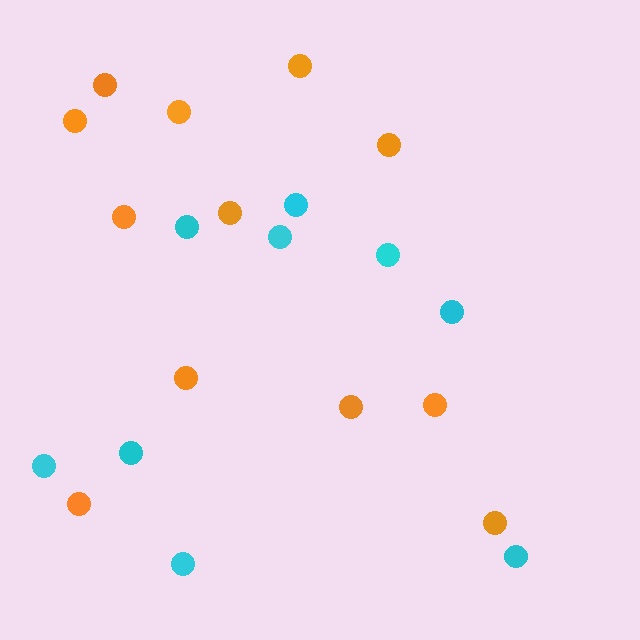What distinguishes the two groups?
There are 2 groups: one group of orange circles (12) and one group of cyan circles (9).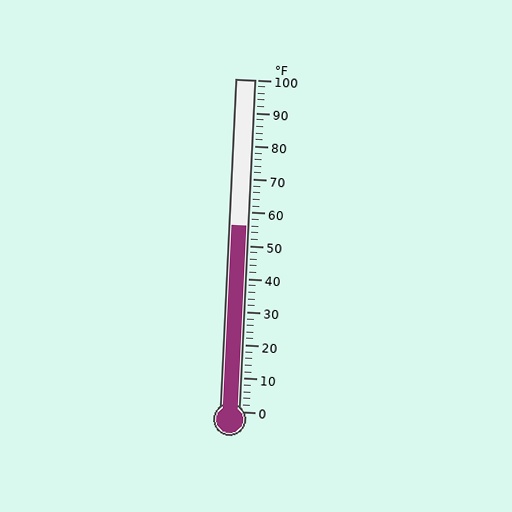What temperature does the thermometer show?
The thermometer shows approximately 56°F.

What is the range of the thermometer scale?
The thermometer scale ranges from 0°F to 100°F.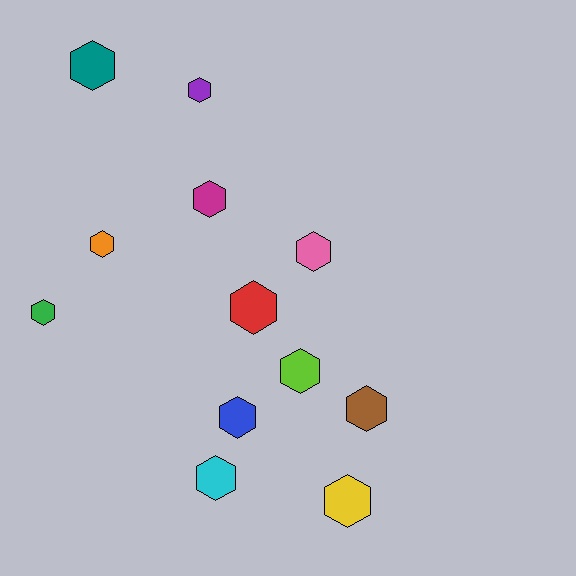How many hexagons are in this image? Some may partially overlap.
There are 12 hexagons.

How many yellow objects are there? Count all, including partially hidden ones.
There is 1 yellow object.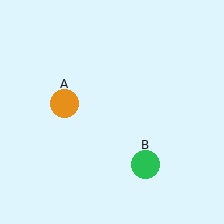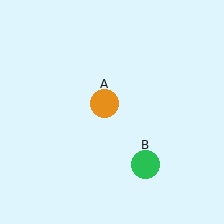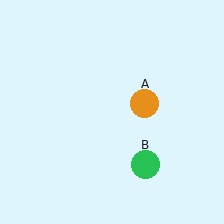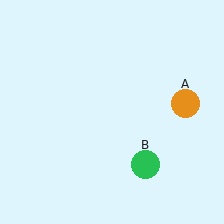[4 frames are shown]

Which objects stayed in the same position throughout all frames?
Green circle (object B) remained stationary.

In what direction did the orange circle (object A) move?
The orange circle (object A) moved right.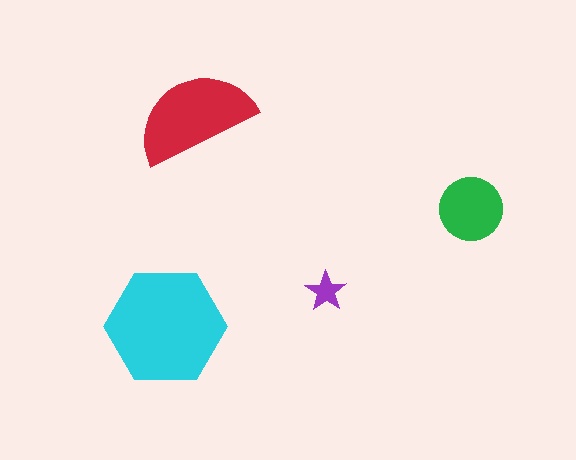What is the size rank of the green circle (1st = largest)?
3rd.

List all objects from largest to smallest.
The cyan hexagon, the red semicircle, the green circle, the purple star.